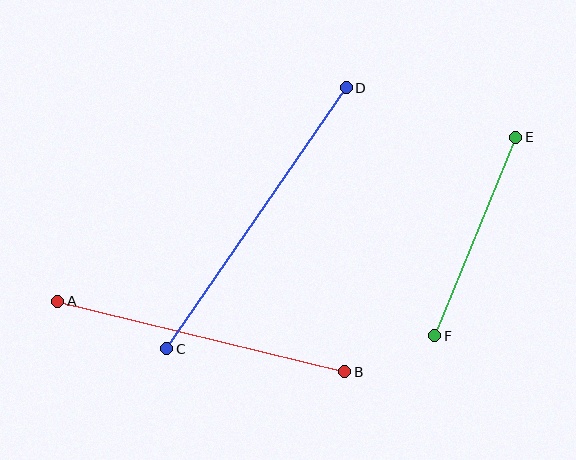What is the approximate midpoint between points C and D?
The midpoint is at approximately (257, 218) pixels.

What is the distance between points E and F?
The distance is approximately 214 pixels.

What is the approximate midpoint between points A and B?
The midpoint is at approximately (201, 336) pixels.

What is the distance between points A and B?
The distance is approximately 295 pixels.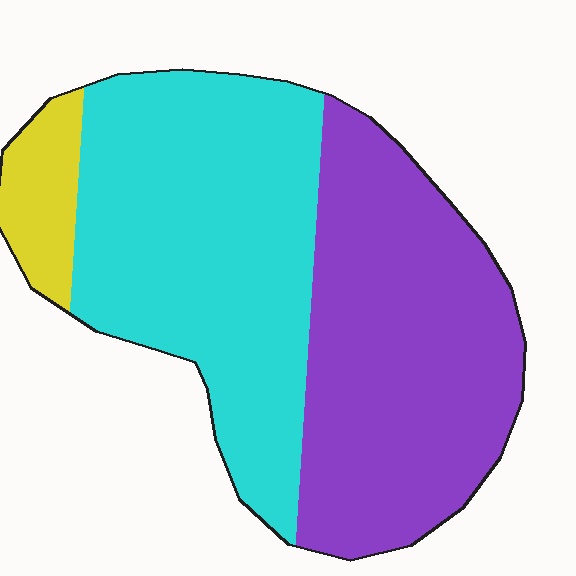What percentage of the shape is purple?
Purple covers roughly 45% of the shape.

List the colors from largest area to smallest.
From largest to smallest: cyan, purple, yellow.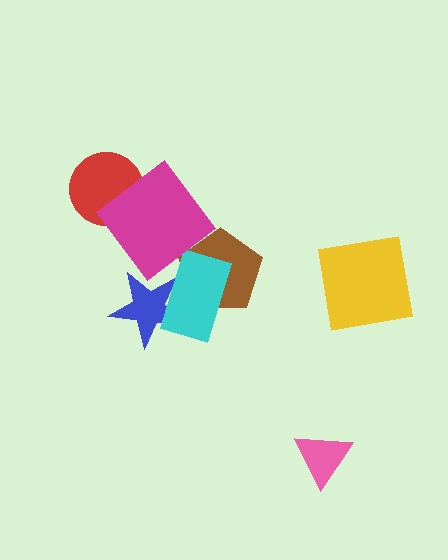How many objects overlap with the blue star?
1 object overlaps with the blue star.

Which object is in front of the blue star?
The cyan rectangle is in front of the blue star.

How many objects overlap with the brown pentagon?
1 object overlaps with the brown pentagon.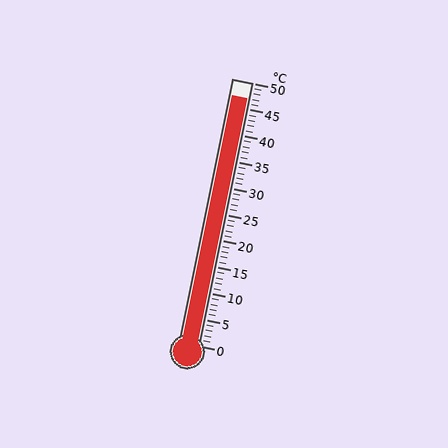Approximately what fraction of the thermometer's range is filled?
The thermometer is filled to approximately 95% of its range.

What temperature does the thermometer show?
The thermometer shows approximately 47°C.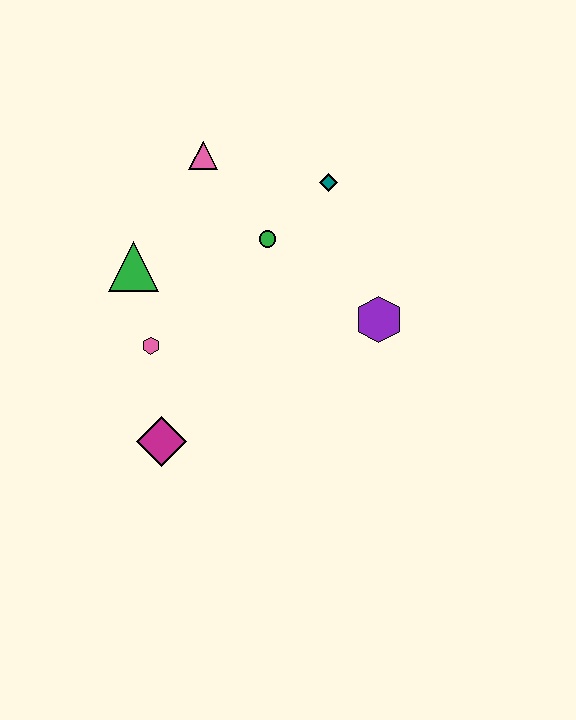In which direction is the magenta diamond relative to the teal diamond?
The magenta diamond is below the teal diamond.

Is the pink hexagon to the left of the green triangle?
No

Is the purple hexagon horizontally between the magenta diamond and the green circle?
No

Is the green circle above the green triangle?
Yes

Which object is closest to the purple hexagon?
The green circle is closest to the purple hexagon.